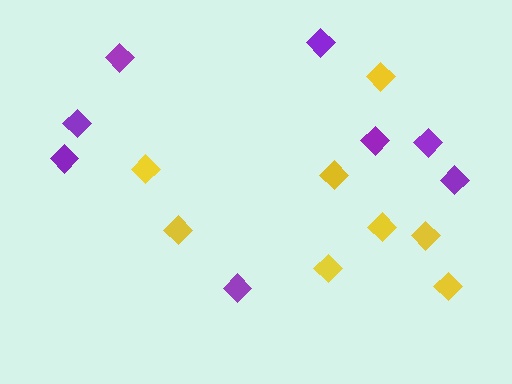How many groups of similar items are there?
There are 2 groups: one group of yellow diamonds (8) and one group of purple diamonds (8).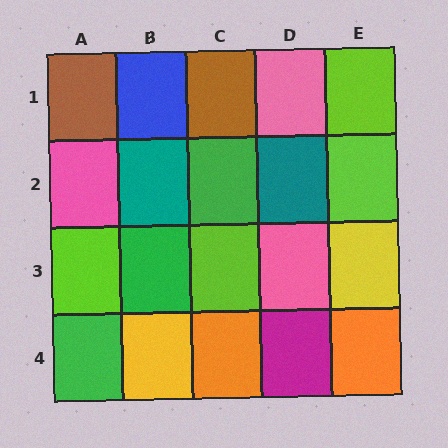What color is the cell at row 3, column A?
Lime.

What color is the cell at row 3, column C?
Lime.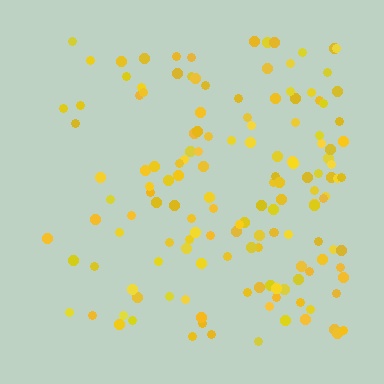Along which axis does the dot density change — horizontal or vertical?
Horizontal.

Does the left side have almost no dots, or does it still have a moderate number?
Still a moderate number, just noticeably fewer than the right.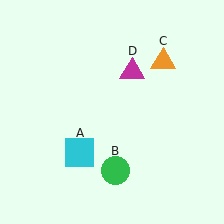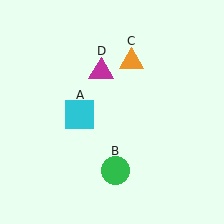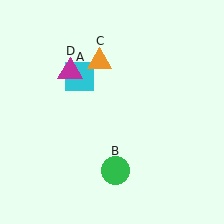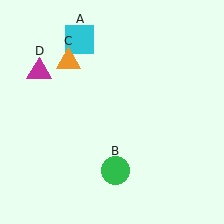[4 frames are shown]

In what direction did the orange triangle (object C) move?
The orange triangle (object C) moved left.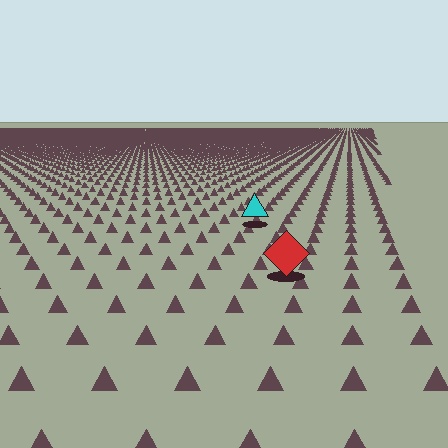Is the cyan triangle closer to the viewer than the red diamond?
No. The red diamond is closer — you can tell from the texture gradient: the ground texture is coarser near it.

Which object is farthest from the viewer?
The cyan triangle is farthest from the viewer. It appears smaller and the ground texture around it is denser.